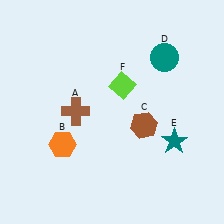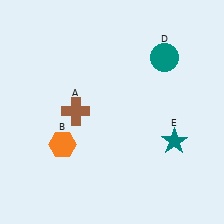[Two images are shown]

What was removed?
The brown hexagon (C), the lime diamond (F) were removed in Image 2.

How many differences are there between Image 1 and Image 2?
There are 2 differences between the two images.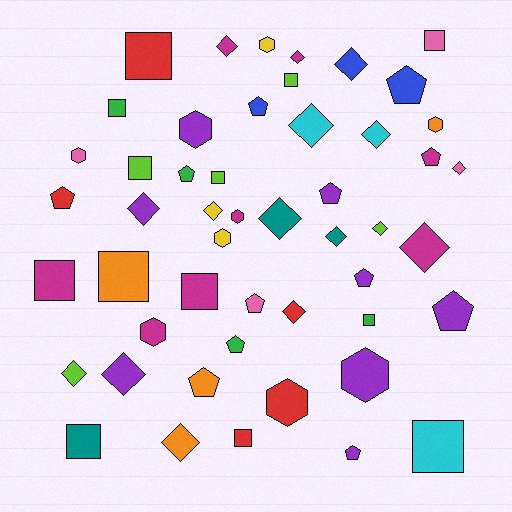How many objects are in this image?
There are 50 objects.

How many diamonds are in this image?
There are 16 diamonds.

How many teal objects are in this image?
There are 3 teal objects.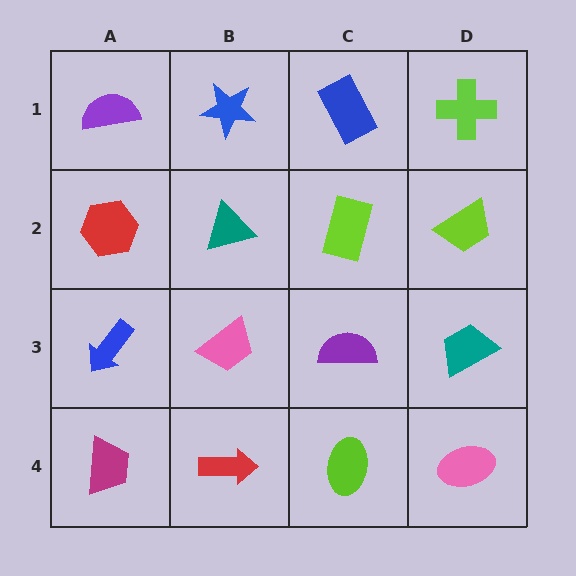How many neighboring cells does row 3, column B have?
4.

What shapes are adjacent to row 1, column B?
A teal triangle (row 2, column B), a purple semicircle (row 1, column A), a blue rectangle (row 1, column C).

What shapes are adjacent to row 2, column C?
A blue rectangle (row 1, column C), a purple semicircle (row 3, column C), a teal triangle (row 2, column B), a lime trapezoid (row 2, column D).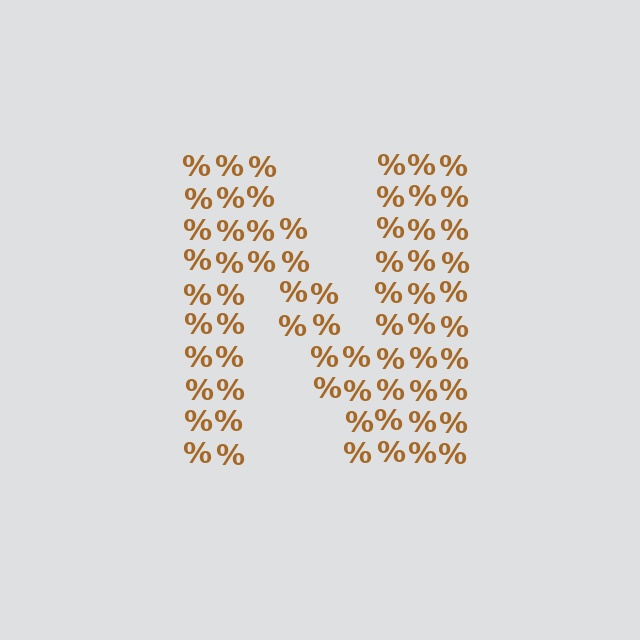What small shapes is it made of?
It is made of small percent signs.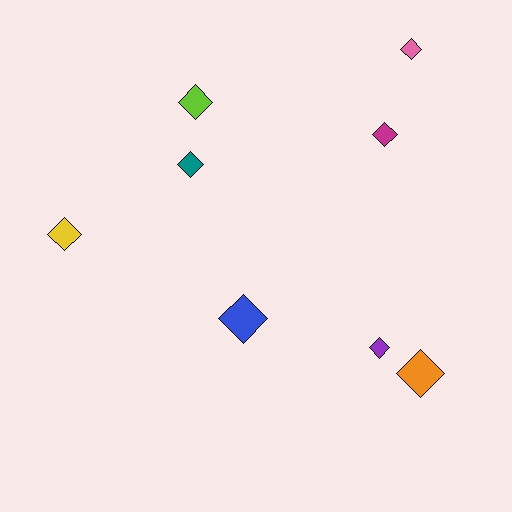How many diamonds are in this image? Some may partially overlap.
There are 8 diamonds.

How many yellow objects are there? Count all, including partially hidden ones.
There is 1 yellow object.